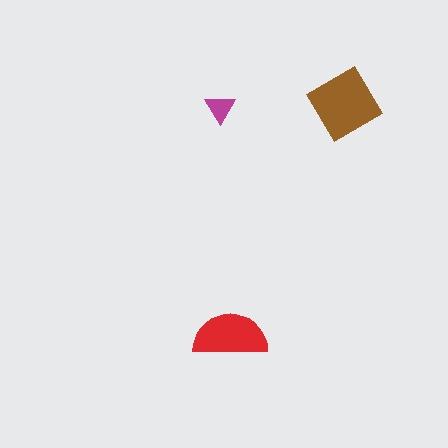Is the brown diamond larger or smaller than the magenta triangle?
Larger.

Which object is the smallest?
The magenta triangle.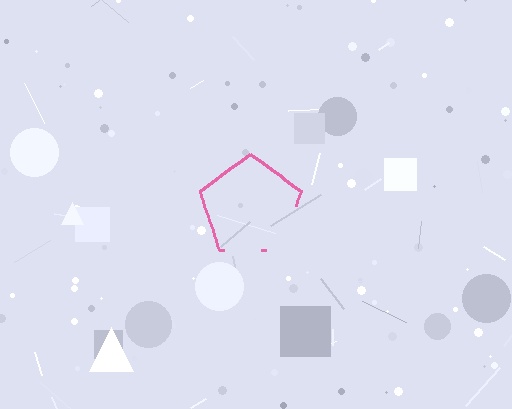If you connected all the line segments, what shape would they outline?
They would outline a pentagon.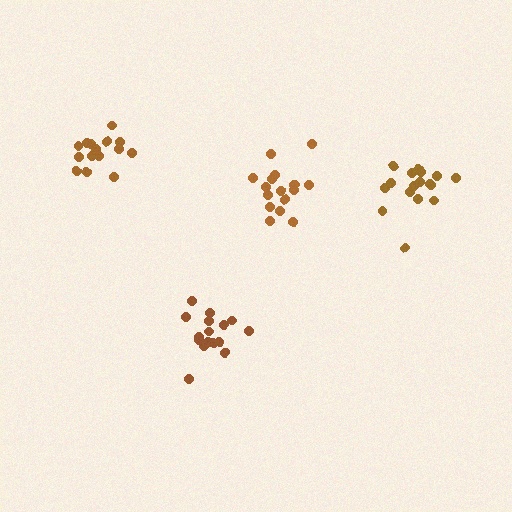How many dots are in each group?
Group 1: 15 dots, Group 2: 17 dots, Group 3: 17 dots, Group 4: 16 dots (65 total).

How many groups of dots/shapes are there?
There are 4 groups.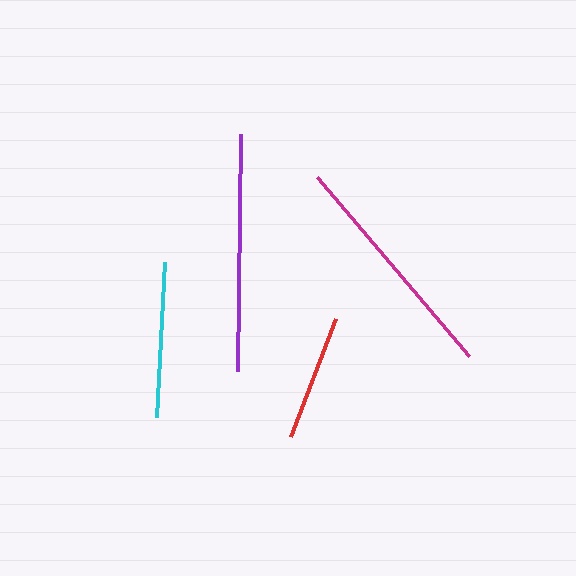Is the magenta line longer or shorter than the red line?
The magenta line is longer than the red line.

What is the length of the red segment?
The red segment is approximately 126 pixels long.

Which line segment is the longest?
The purple line is the longest at approximately 237 pixels.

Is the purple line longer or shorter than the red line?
The purple line is longer than the red line.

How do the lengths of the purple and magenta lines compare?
The purple and magenta lines are approximately the same length.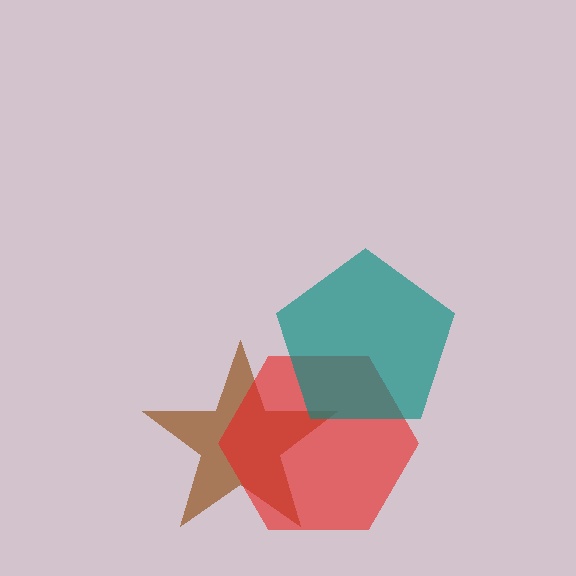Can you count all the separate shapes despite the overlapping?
Yes, there are 3 separate shapes.